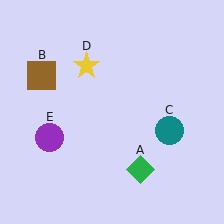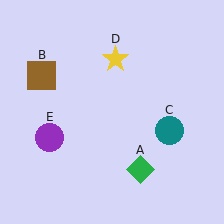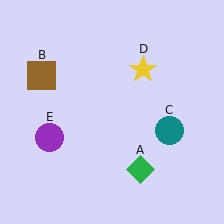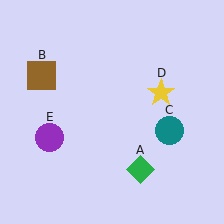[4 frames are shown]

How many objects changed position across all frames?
1 object changed position: yellow star (object D).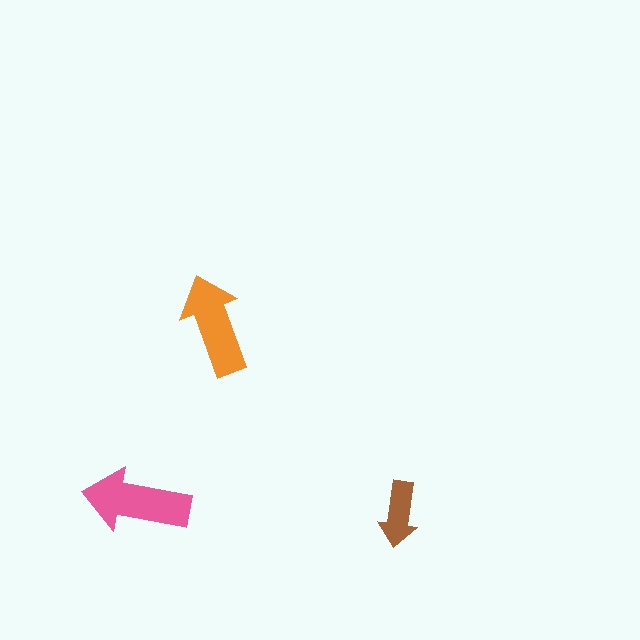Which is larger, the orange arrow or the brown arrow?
The orange one.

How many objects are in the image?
There are 3 objects in the image.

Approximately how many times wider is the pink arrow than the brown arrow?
About 1.5 times wider.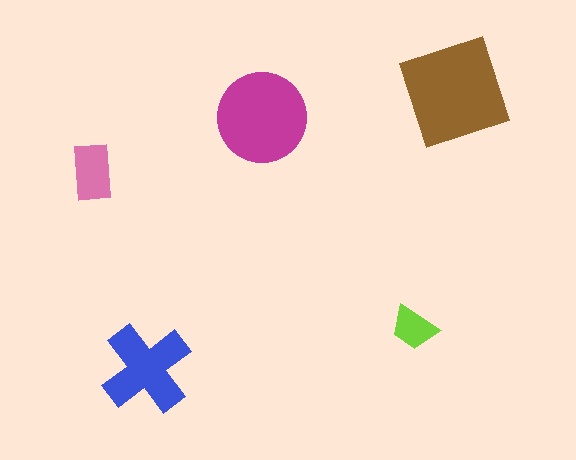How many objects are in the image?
There are 5 objects in the image.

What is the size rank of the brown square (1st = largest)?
1st.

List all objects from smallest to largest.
The lime trapezoid, the pink rectangle, the blue cross, the magenta circle, the brown square.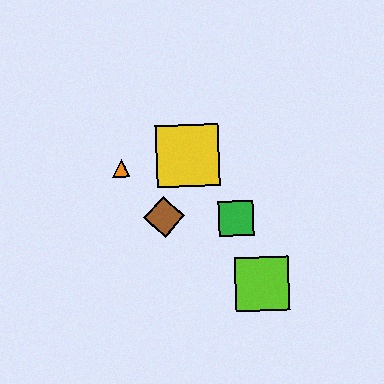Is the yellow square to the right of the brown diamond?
Yes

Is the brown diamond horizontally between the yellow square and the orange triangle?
Yes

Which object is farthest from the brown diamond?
The lime square is farthest from the brown diamond.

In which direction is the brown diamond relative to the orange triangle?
The brown diamond is below the orange triangle.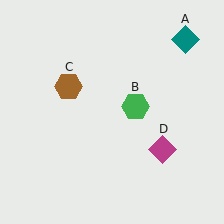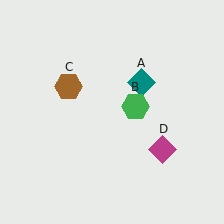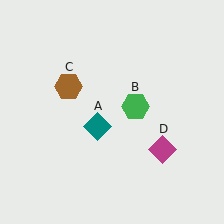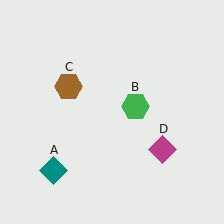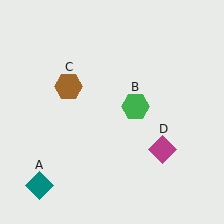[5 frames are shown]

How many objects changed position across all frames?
1 object changed position: teal diamond (object A).